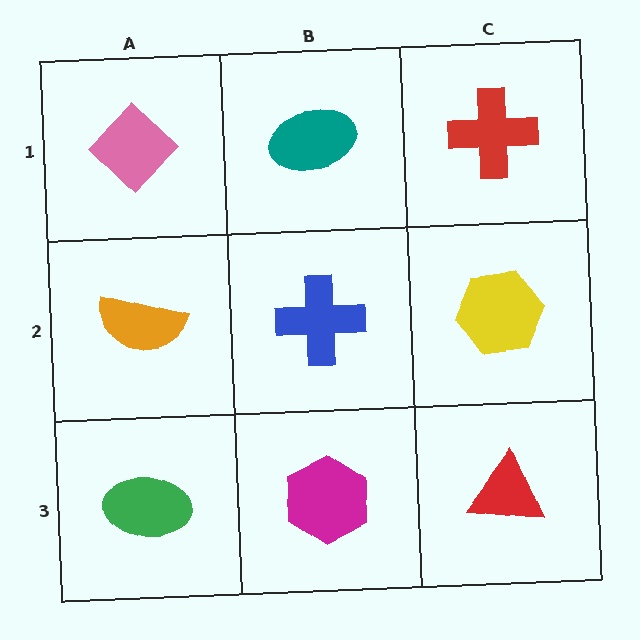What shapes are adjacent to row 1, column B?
A blue cross (row 2, column B), a pink diamond (row 1, column A), a red cross (row 1, column C).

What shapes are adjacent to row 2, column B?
A teal ellipse (row 1, column B), a magenta hexagon (row 3, column B), an orange semicircle (row 2, column A), a yellow hexagon (row 2, column C).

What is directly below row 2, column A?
A green ellipse.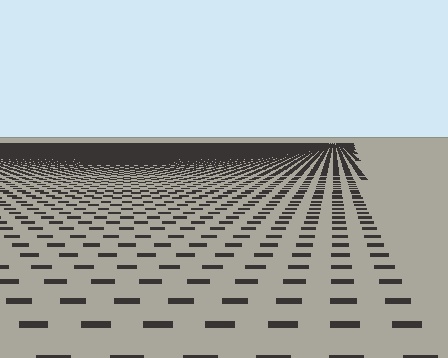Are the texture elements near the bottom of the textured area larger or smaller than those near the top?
Larger. Near the bottom, elements are closer to the viewer and appear at a bigger on-screen size.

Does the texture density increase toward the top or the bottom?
Density increases toward the top.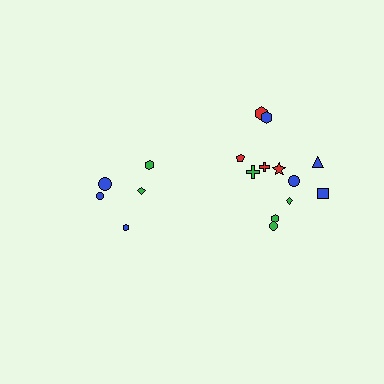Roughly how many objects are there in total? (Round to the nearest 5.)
Roughly 15 objects in total.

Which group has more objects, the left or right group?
The right group.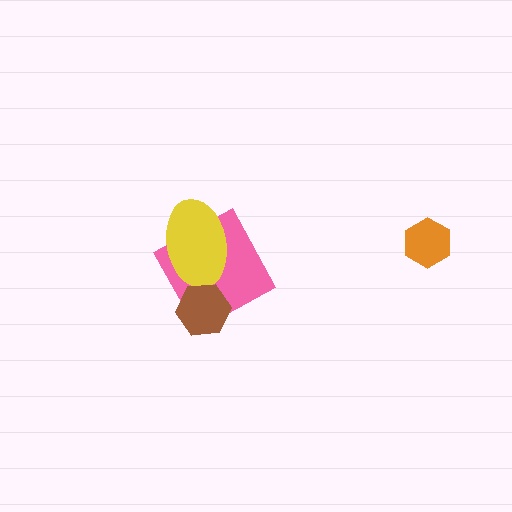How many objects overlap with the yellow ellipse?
1 object overlaps with the yellow ellipse.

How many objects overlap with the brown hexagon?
1 object overlaps with the brown hexagon.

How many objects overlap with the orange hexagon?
0 objects overlap with the orange hexagon.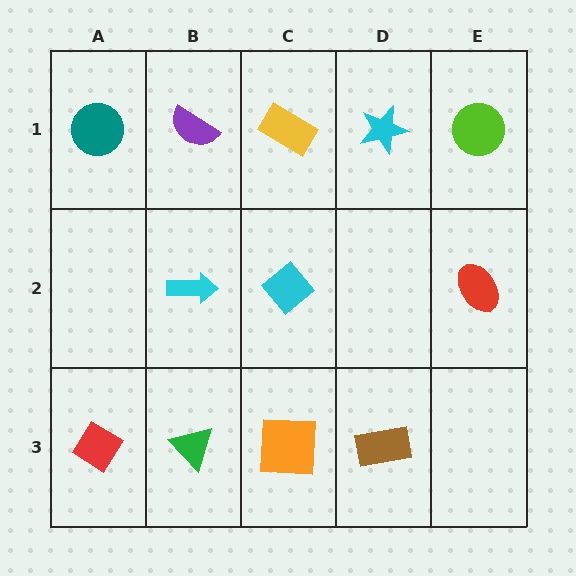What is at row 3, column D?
A brown rectangle.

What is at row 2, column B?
A cyan arrow.